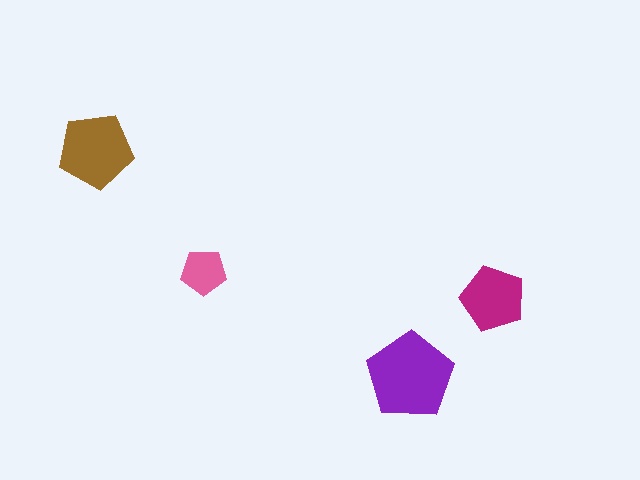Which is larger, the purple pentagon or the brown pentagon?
The purple one.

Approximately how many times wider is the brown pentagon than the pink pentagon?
About 1.5 times wider.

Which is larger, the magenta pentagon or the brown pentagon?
The brown one.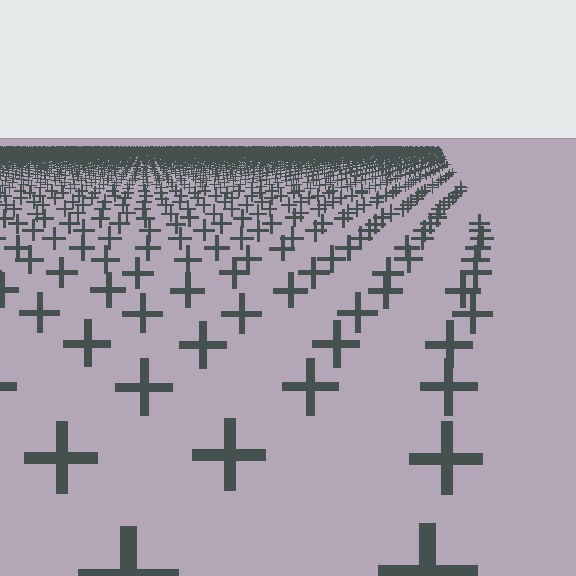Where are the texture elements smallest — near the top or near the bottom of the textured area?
Near the top.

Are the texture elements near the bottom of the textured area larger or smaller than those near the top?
Larger. Near the bottom, elements are closer to the viewer and appear at a bigger on-screen size.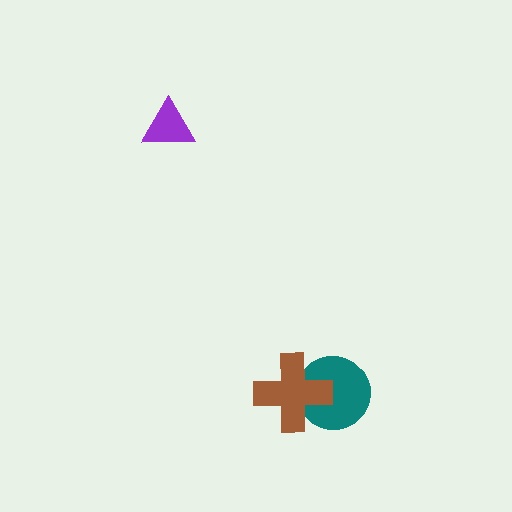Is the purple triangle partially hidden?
No, no other shape covers it.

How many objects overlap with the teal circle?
1 object overlaps with the teal circle.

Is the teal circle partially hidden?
Yes, it is partially covered by another shape.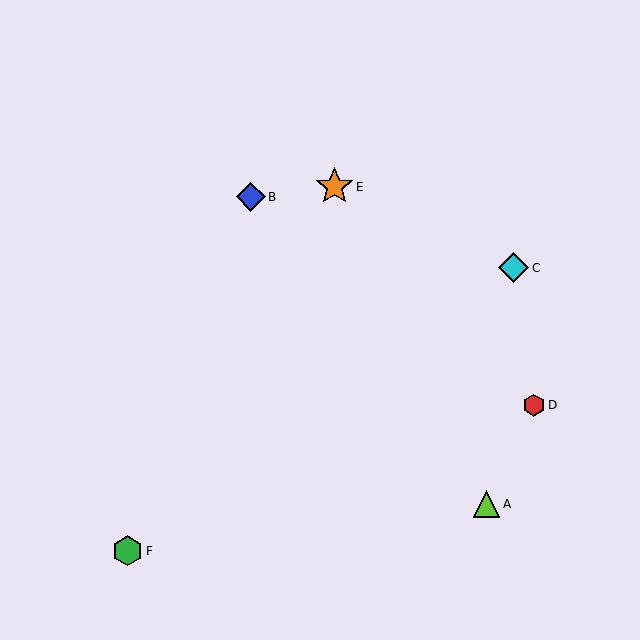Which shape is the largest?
The orange star (labeled E) is the largest.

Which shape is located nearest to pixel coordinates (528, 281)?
The cyan diamond (labeled C) at (514, 268) is nearest to that location.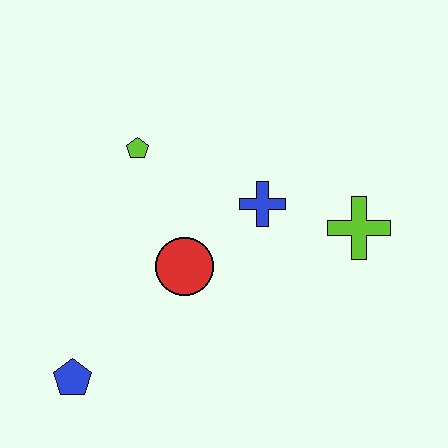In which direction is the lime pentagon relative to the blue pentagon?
The lime pentagon is above the blue pentagon.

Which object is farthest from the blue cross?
The blue pentagon is farthest from the blue cross.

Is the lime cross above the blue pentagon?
Yes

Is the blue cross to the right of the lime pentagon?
Yes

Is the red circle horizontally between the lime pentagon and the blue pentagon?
No